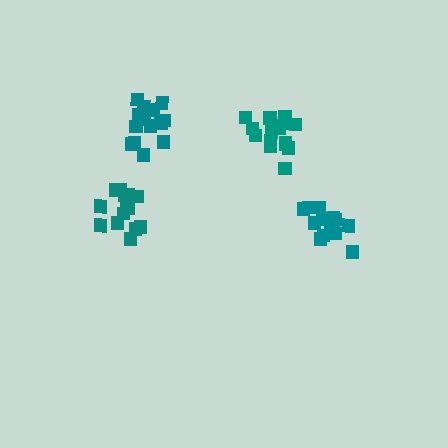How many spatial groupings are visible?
There are 4 spatial groupings.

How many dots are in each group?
Group 1: 17 dots, Group 2: 14 dots, Group 3: 15 dots, Group 4: 14 dots (60 total).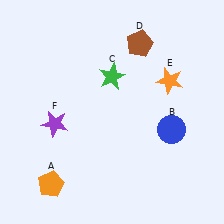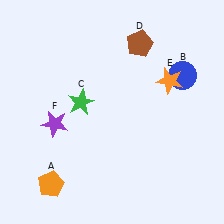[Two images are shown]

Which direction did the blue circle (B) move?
The blue circle (B) moved up.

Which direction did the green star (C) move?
The green star (C) moved left.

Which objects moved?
The objects that moved are: the blue circle (B), the green star (C).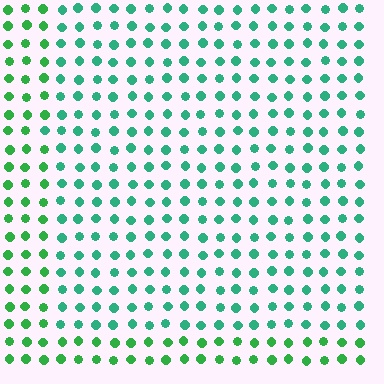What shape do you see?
I see a rectangle.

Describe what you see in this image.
The image is filled with small green elements in a uniform arrangement. A rectangle-shaped region is visible where the elements are tinted to a slightly different hue, forming a subtle color boundary.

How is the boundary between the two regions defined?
The boundary is defined purely by a slight shift in hue (about 29 degrees). Spacing, size, and orientation are identical on both sides.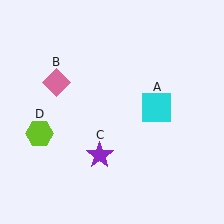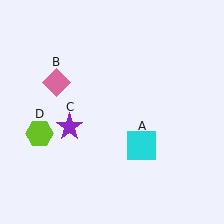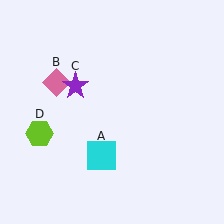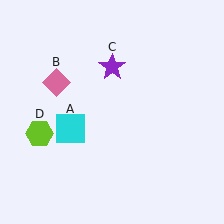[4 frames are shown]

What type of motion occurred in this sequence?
The cyan square (object A), purple star (object C) rotated clockwise around the center of the scene.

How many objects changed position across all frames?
2 objects changed position: cyan square (object A), purple star (object C).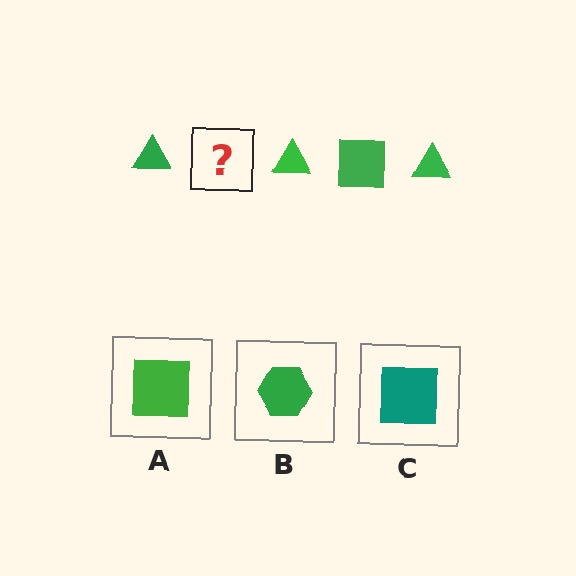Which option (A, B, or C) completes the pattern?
A.